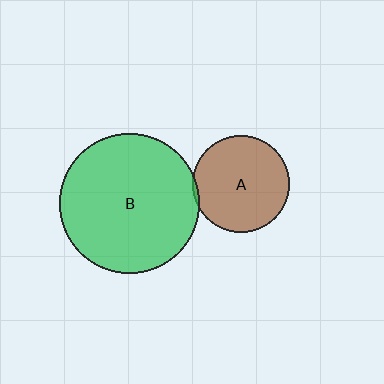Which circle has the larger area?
Circle B (green).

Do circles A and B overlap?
Yes.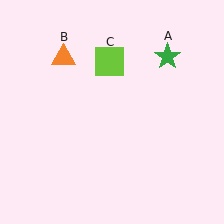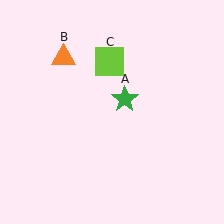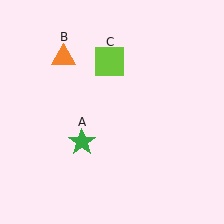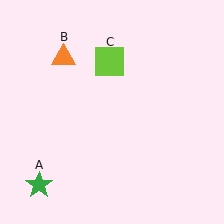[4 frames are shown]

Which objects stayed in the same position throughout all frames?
Orange triangle (object B) and lime square (object C) remained stationary.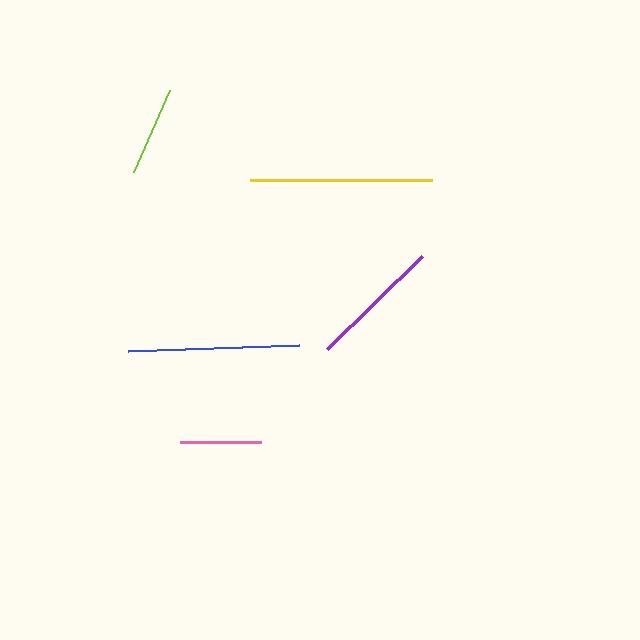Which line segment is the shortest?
The pink line is the shortest at approximately 81 pixels.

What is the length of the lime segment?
The lime segment is approximately 90 pixels long.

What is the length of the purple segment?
The purple segment is approximately 133 pixels long.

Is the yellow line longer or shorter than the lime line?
The yellow line is longer than the lime line.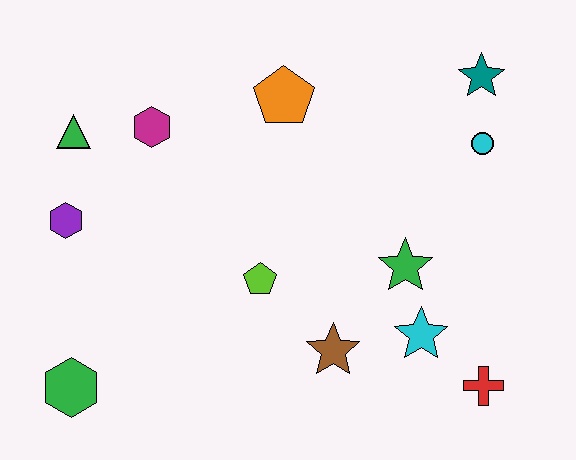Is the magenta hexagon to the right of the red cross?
No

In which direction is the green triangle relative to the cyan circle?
The green triangle is to the left of the cyan circle.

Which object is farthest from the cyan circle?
The green hexagon is farthest from the cyan circle.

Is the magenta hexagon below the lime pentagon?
No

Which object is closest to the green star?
The cyan star is closest to the green star.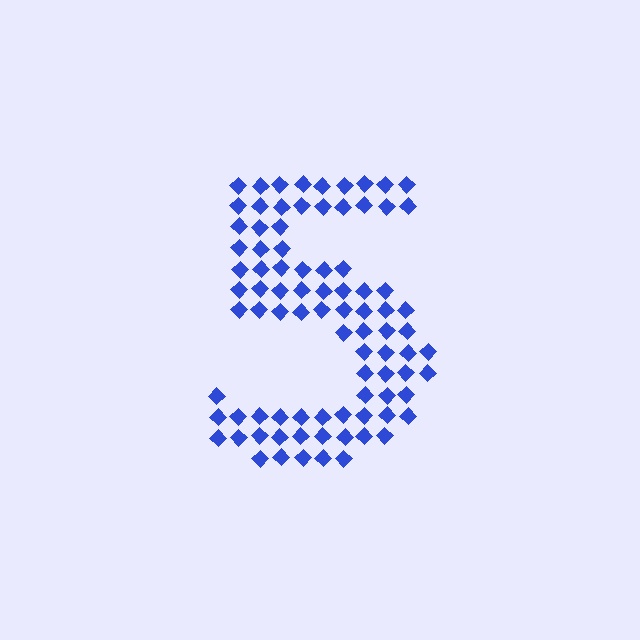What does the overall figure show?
The overall figure shows the digit 5.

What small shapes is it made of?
It is made of small diamonds.